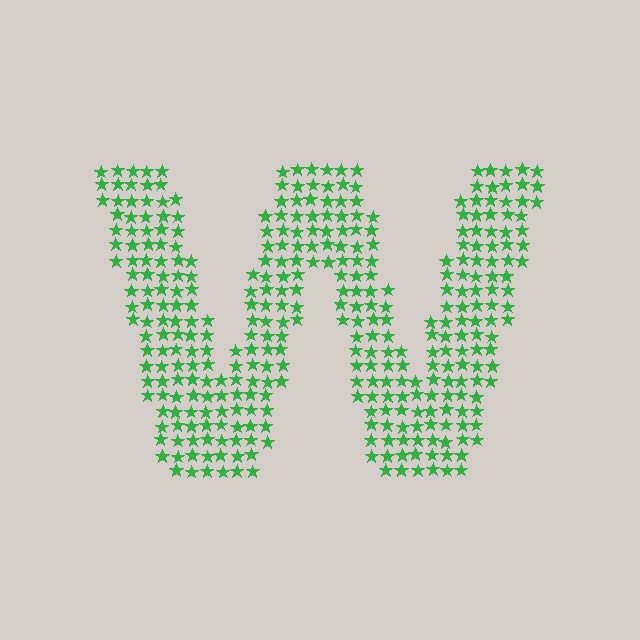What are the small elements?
The small elements are stars.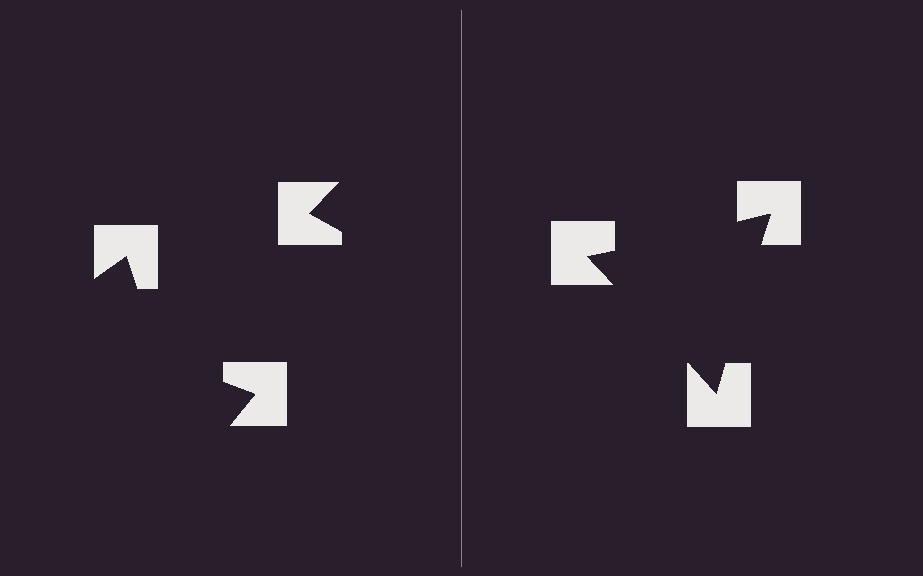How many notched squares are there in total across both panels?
6 — 3 on each side.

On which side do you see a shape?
An illusory triangle appears on the right side. On the left side the wedge cuts are rotated, so no coherent shape forms.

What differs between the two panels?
The notched squares are positioned identically on both sides; only the wedge orientations differ. On the right they align to a triangle; on the left they are misaligned.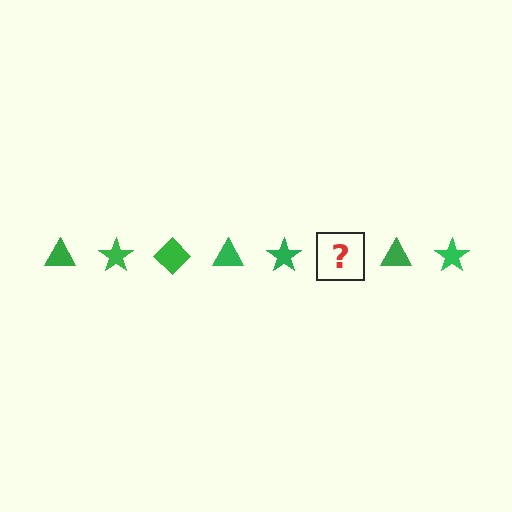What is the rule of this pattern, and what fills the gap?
The rule is that the pattern cycles through triangle, star, diamond shapes in green. The gap should be filled with a green diamond.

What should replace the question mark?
The question mark should be replaced with a green diamond.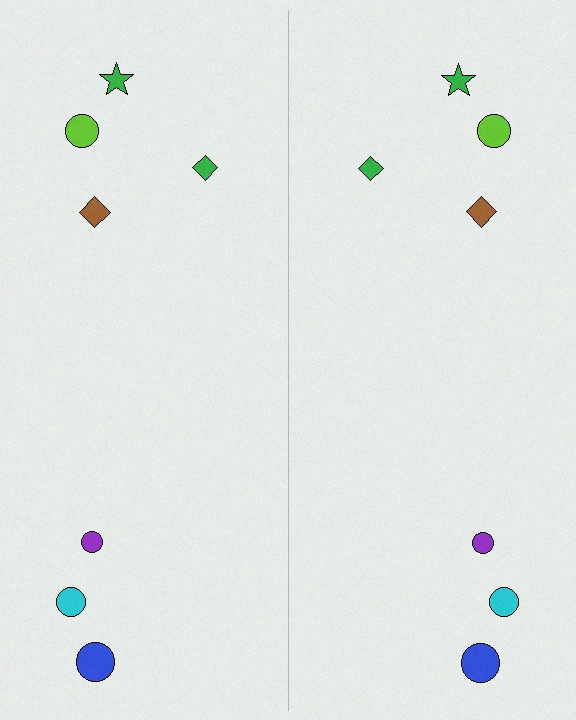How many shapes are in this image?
There are 14 shapes in this image.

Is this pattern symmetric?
Yes, this pattern has bilateral (reflection) symmetry.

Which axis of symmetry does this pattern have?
The pattern has a vertical axis of symmetry running through the center of the image.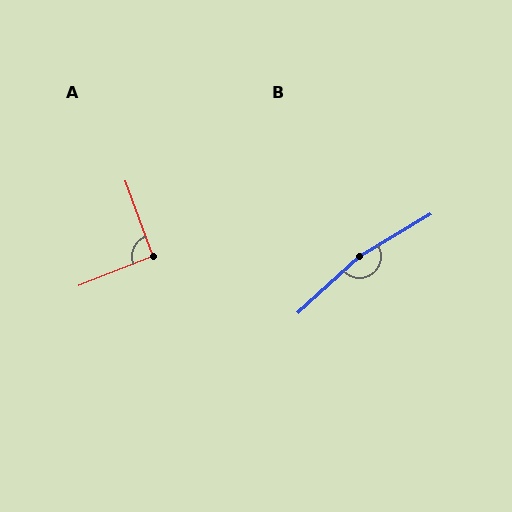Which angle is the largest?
B, at approximately 168 degrees.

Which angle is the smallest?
A, at approximately 91 degrees.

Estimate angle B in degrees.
Approximately 168 degrees.